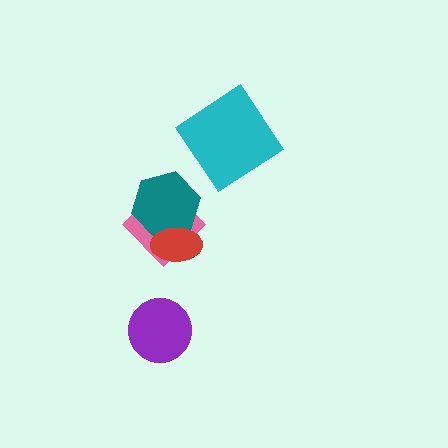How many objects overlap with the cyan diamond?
0 objects overlap with the cyan diamond.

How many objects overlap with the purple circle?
0 objects overlap with the purple circle.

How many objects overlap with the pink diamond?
2 objects overlap with the pink diamond.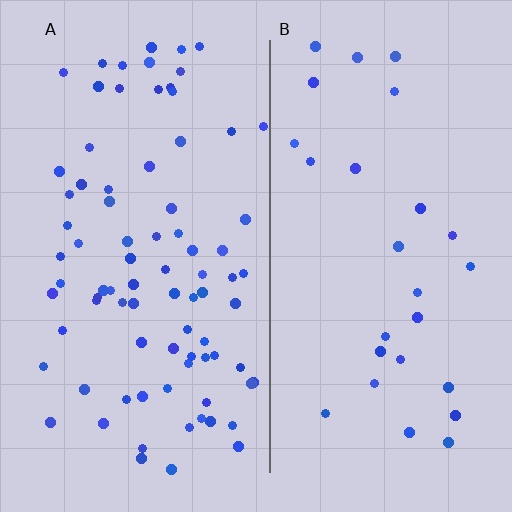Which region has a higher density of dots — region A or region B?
A (the left).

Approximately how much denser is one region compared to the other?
Approximately 3.0× — region A over region B.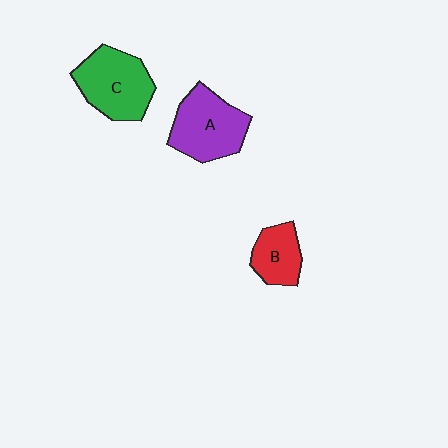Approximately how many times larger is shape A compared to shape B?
Approximately 1.7 times.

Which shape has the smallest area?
Shape B (red).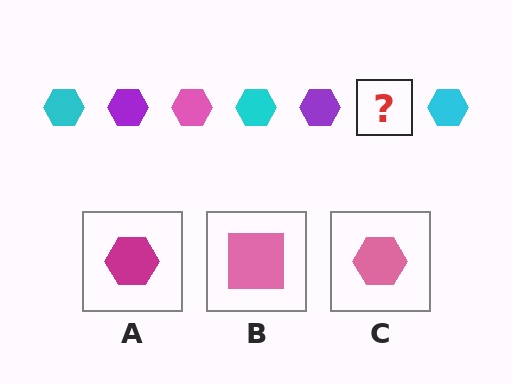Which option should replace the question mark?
Option C.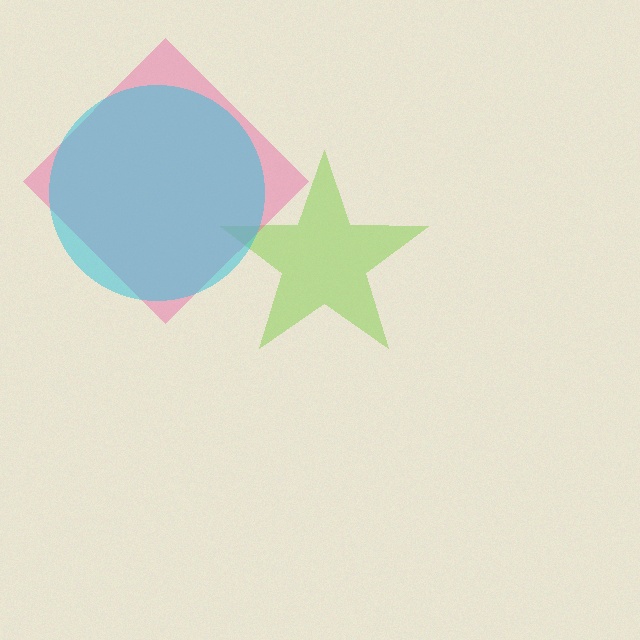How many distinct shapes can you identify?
There are 3 distinct shapes: a lime star, a pink diamond, a cyan circle.